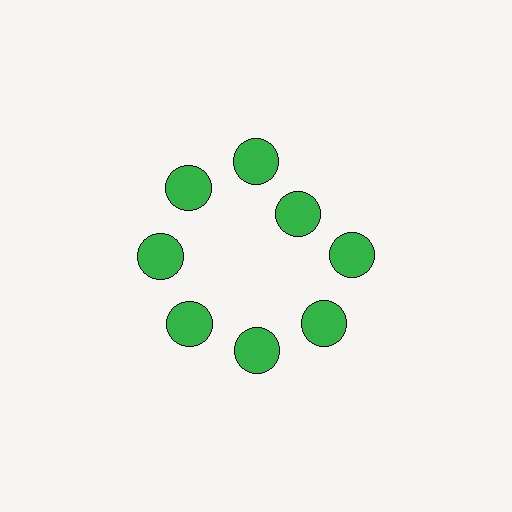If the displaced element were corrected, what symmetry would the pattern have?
It would have 8-fold rotational symmetry — the pattern would map onto itself every 45 degrees.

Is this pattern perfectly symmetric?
No. The 8 green circles are arranged in a ring, but one element near the 2 o'clock position is pulled inward toward the center, breaking the 8-fold rotational symmetry.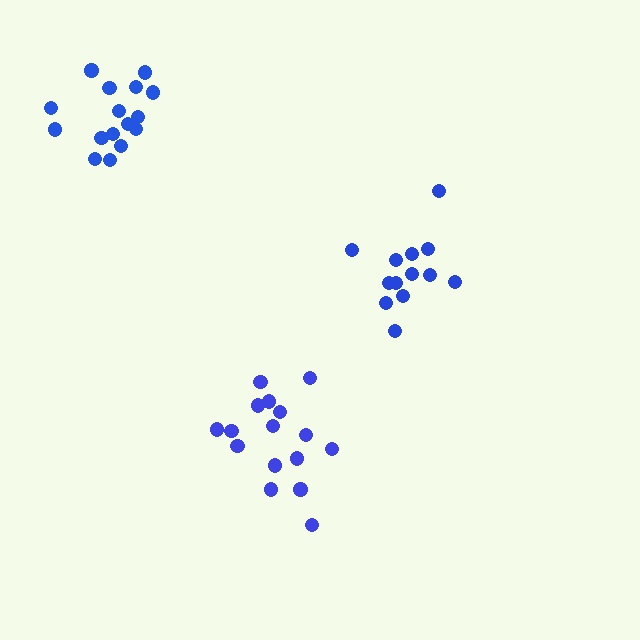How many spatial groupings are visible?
There are 3 spatial groupings.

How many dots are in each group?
Group 1: 16 dots, Group 2: 13 dots, Group 3: 16 dots (45 total).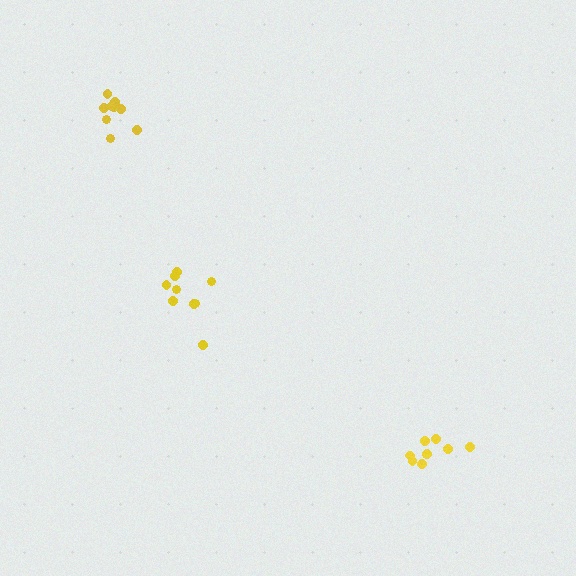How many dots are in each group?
Group 1: 9 dots, Group 2: 9 dots, Group 3: 9 dots (27 total).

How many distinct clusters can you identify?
There are 3 distinct clusters.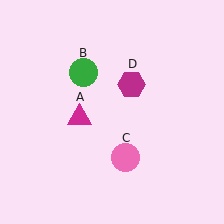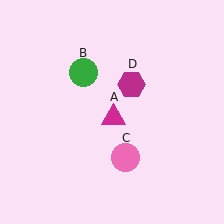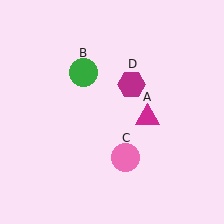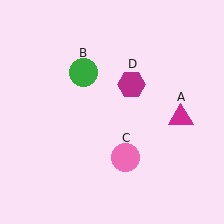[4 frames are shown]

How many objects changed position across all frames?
1 object changed position: magenta triangle (object A).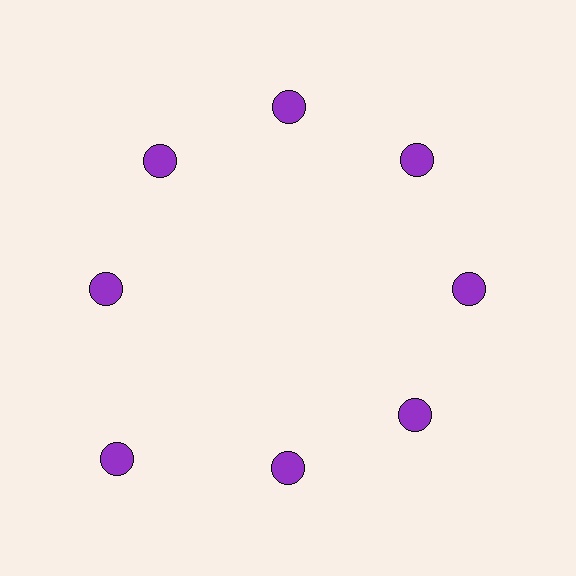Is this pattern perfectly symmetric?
No. The 8 purple circles are arranged in a ring, but one element near the 8 o'clock position is pushed outward from the center, breaking the 8-fold rotational symmetry.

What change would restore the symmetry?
The symmetry would be restored by moving it inward, back onto the ring so that all 8 circles sit at equal angles and equal distance from the center.